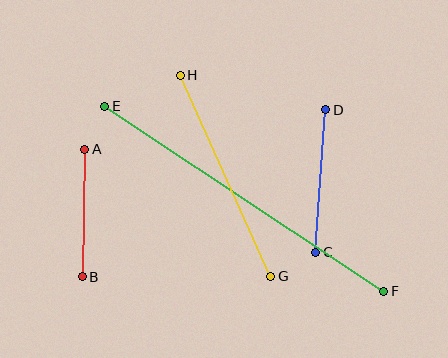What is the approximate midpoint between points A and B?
The midpoint is at approximately (84, 213) pixels.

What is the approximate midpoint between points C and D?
The midpoint is at approximately (321, 181) pixels.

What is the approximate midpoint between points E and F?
The midpoint is at approximately (244, 199) pixels.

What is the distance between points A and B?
The distance is approximately 127 pixels.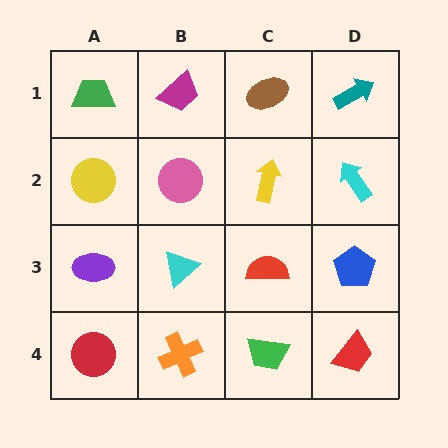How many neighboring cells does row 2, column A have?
3.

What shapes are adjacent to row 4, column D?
A blue pentagon (row 3, column D), a green trapezoid (row 4, column C).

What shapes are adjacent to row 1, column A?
A yellow circle (row 2, column A), a magenta trapezoid (row 1, column B).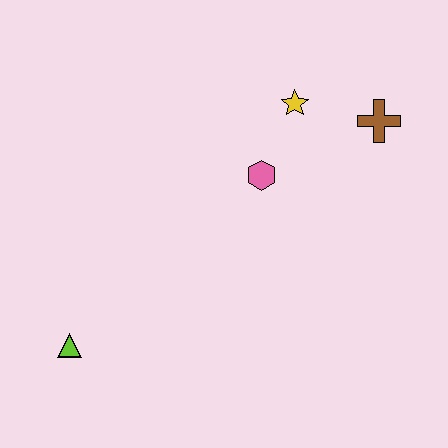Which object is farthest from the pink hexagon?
The lime triangle is farthest from the pink hexagon.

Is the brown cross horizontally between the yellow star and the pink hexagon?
No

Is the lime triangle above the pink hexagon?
No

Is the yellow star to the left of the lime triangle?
No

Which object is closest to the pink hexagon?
The yellow star is closest to the pink hexagon.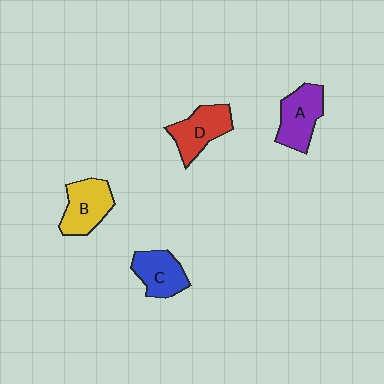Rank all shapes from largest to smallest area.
From largest to smallest: A (purple), B (yellow), D (red), C (blue).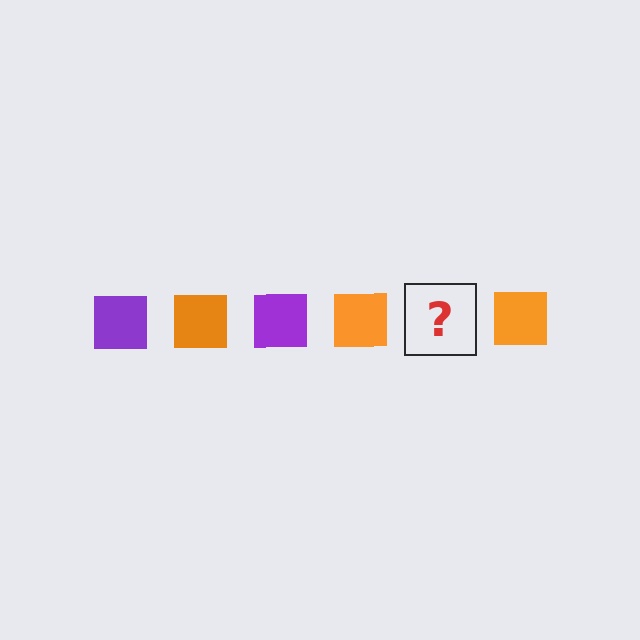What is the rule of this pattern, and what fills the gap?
The rule is that the pattern cycles through purple, orange squares. The gap should be filled with a purple square.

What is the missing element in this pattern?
The missing element is a purple square.